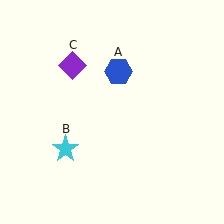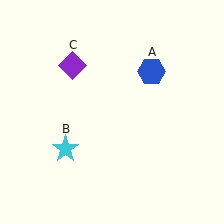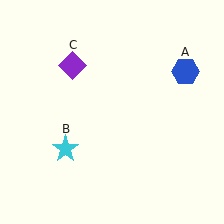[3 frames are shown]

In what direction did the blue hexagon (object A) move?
The blue hexagon (object A) moved right.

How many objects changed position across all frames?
1 object changed position: blue hexagon (object A).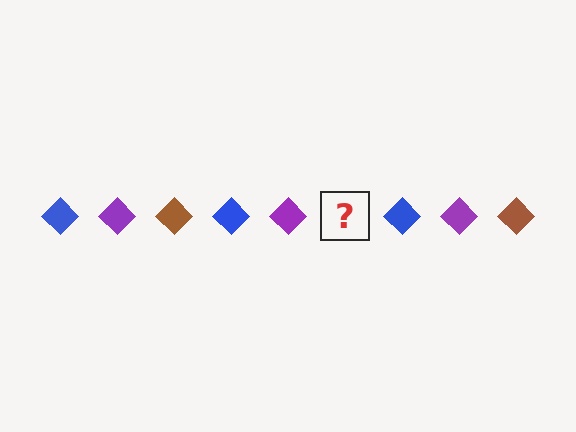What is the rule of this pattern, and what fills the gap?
The rule is that the pattern cycles through blue, purple, brown diamonds. The gap should be filled with a brown diamond.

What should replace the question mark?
The question mark should be replaced with a brown diamond.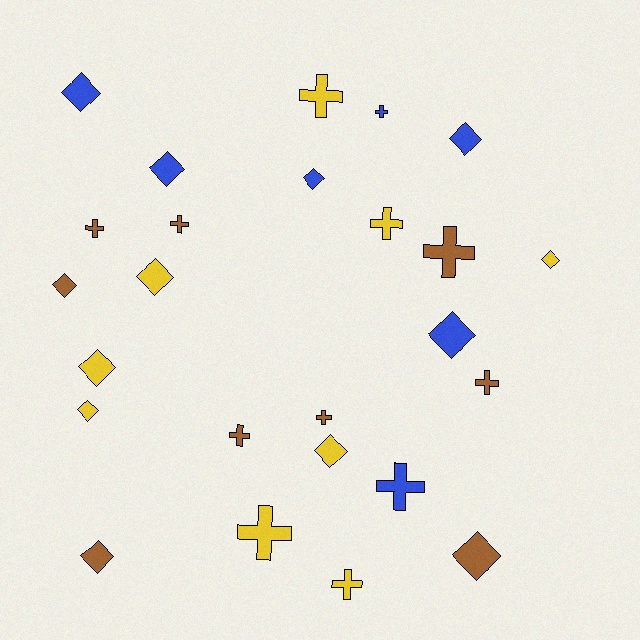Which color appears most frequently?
Brown, with 9 objects.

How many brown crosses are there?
There are 6 brown crosses.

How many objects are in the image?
There are 25 objects.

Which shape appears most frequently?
Diamond, with 13 objects.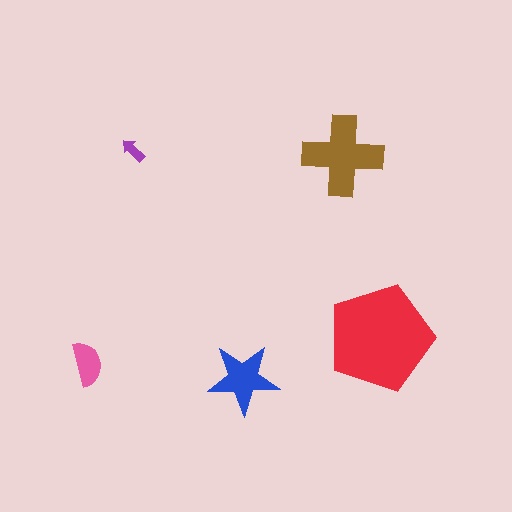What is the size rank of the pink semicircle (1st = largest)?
4th.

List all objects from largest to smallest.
The red pentagon, the brown cross, the blue star, the pink semicircle, the purple arrow.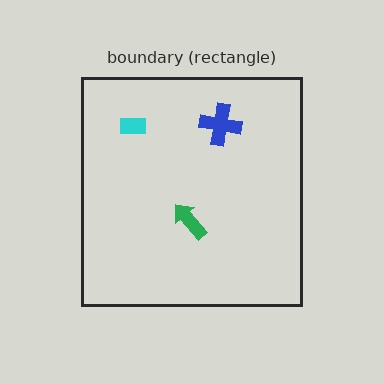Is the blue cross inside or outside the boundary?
Inside.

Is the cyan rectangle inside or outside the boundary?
Inside.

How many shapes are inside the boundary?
3 inside, 0 outside.